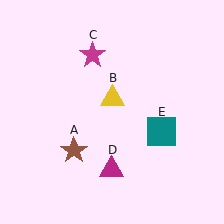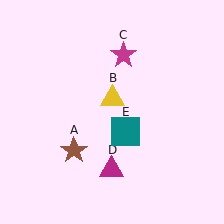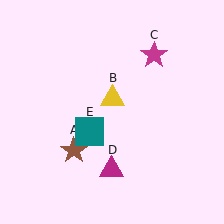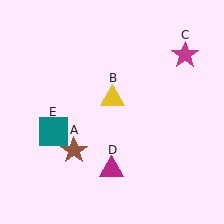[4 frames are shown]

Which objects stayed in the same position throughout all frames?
Brown star (object A) and yellow triangle (object B) and magenta triangle (object D) remained stationary.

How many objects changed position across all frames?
2 objects changed position: magenta star (object C), teal square (object E).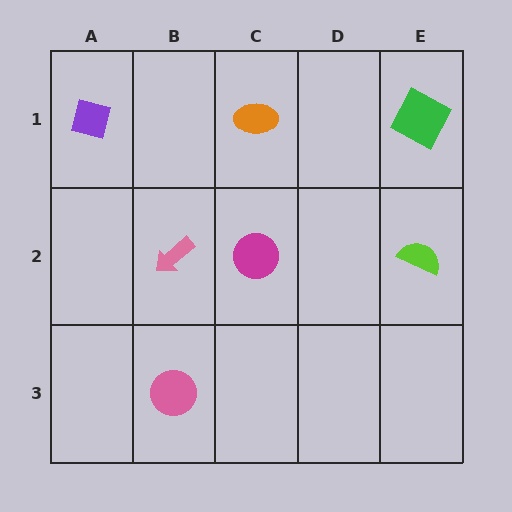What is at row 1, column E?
A green square.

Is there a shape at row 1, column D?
No, that cell is empty.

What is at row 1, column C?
An orange ellipse.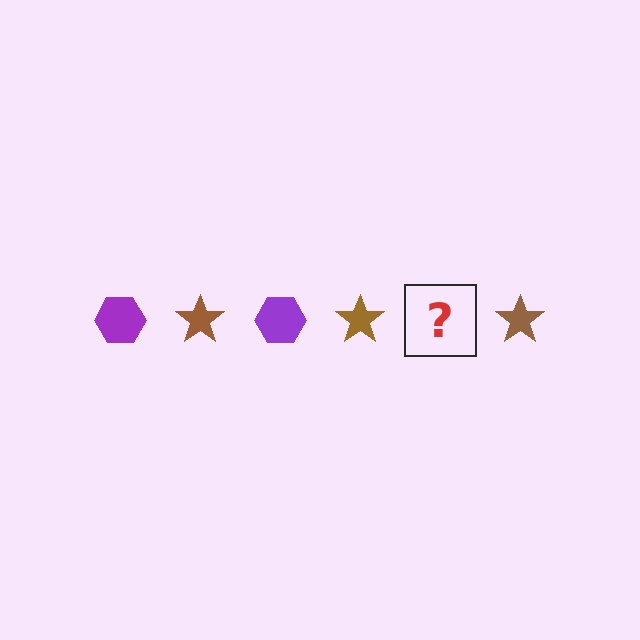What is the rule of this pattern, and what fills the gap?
The rule is that the pattern alternates between purple hexagon and brown star. The gap should be filled with a purple hexagon.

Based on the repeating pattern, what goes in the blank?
The blank should be a purple hexagon.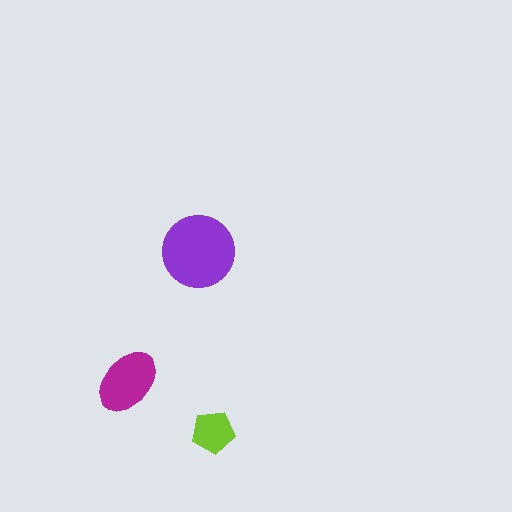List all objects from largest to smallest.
The purple circle, the magenta ellipse, the lime pentagon.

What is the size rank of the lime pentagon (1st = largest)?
3rd.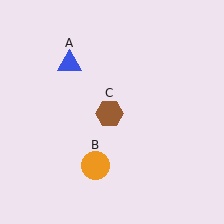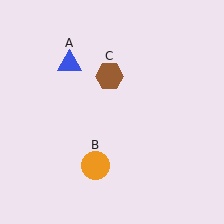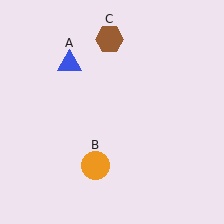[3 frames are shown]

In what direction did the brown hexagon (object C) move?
The brown hexagon (object C) moved up.